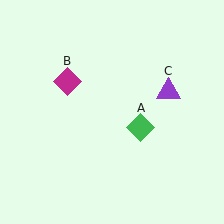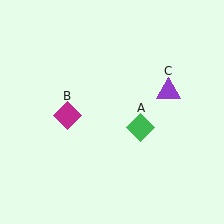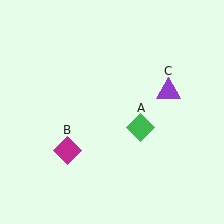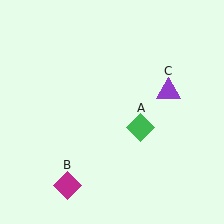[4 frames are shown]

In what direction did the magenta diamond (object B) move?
The magenta diamond (object B) moved down.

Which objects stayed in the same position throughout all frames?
Green diamond (object A) and purple triangle (object C) remained stationary.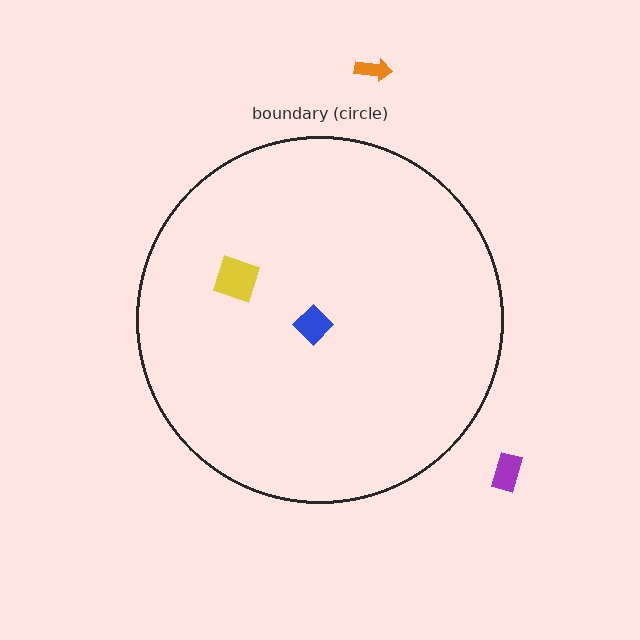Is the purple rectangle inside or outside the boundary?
Outside.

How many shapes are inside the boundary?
2 inside, 2 outside.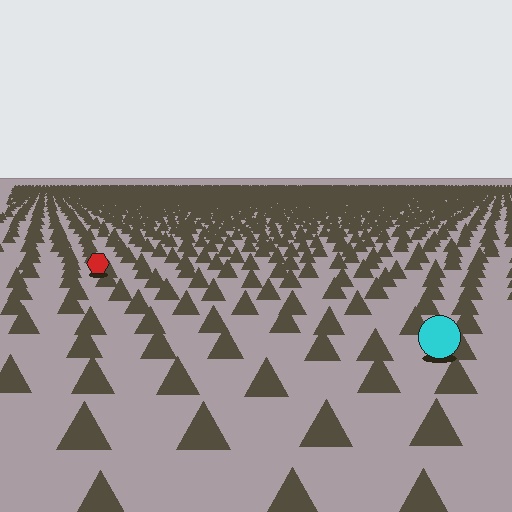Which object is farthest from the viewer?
The red hexagon is farthest from the viewer. It appears smaller and the ground texture around it is denser.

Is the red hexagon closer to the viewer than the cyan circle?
No. The cyan circle is closer — you can tell from the texture gradient: the ground texture is coarser near it.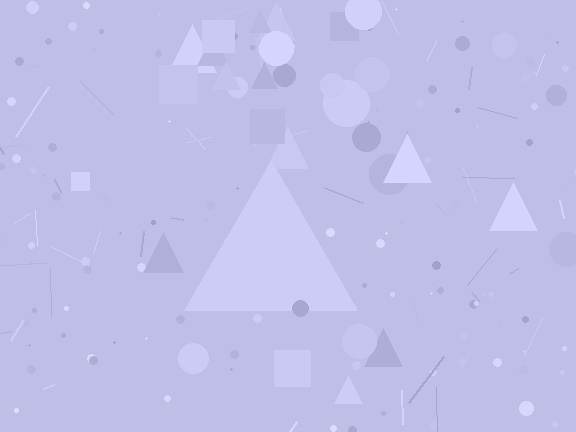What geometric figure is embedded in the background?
A triangle is embedded in the background.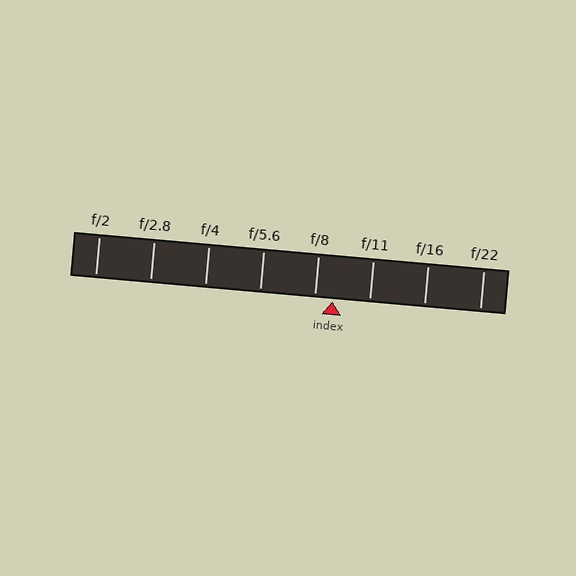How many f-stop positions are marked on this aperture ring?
There are 8 f-stop positions marked.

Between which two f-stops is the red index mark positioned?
The index mark is between f/8 and f/11.